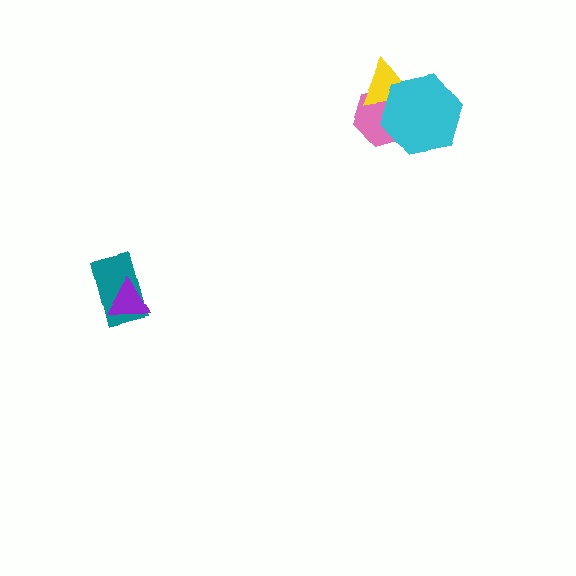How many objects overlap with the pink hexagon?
2 objects overlap with the pink hexagon.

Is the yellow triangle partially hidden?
Yes, it is partially covered by another shape.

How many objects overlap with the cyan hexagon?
2 objects overlap with the cyan hexagon.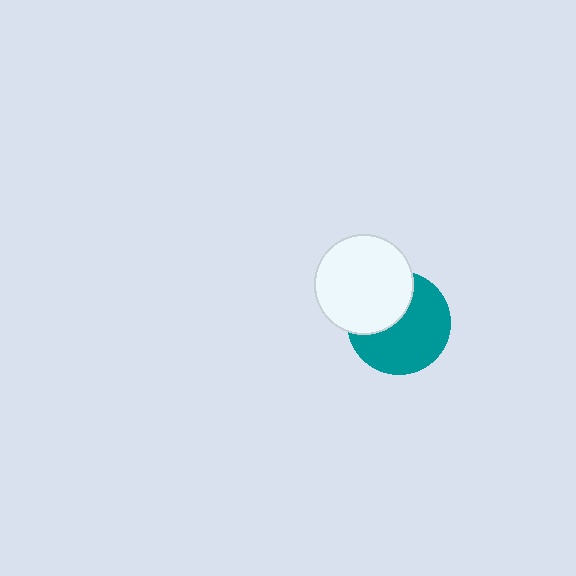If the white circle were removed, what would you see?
You would see the complete teal circle.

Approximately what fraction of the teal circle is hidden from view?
Roughly 37% of the teal circle is hidden behind the white circle.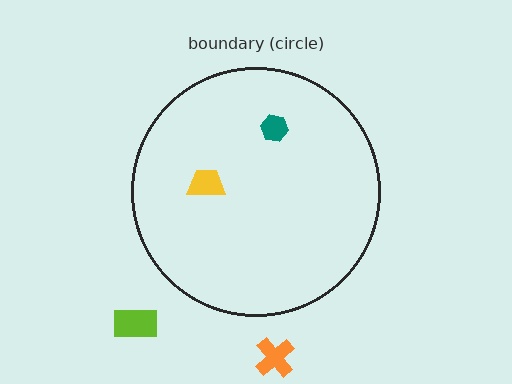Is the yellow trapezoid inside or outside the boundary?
Inside.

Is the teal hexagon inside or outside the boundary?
Inside.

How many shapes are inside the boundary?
2 inside, 2 outside.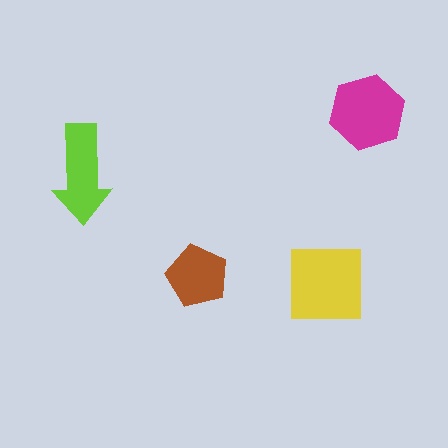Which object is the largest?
The yellow square.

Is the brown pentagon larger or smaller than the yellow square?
Smaller.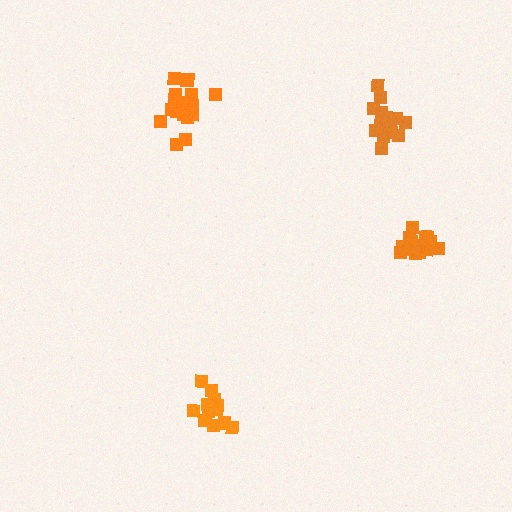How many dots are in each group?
Group 1: 14 dots, Group 2: 17 dots, Group 3: 19 dots, Group 4: 17 dots (67 total).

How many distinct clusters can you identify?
There are 4 distinct clusters.